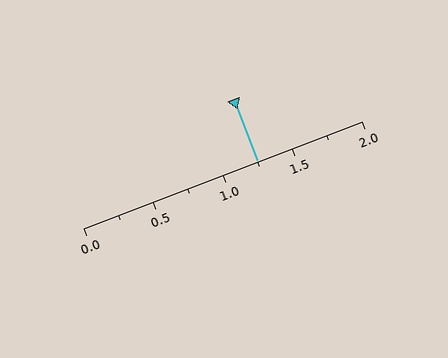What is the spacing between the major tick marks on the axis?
The major ticks are spaced 0.5 apart.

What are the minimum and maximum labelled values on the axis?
The axis runs from 0.0 to 2.0.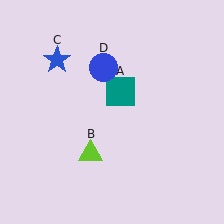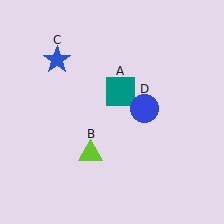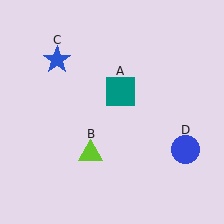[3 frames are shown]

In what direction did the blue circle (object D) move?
The blue circle (object D) moved down and to the right.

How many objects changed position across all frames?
1 object changed position: blue circle (object D).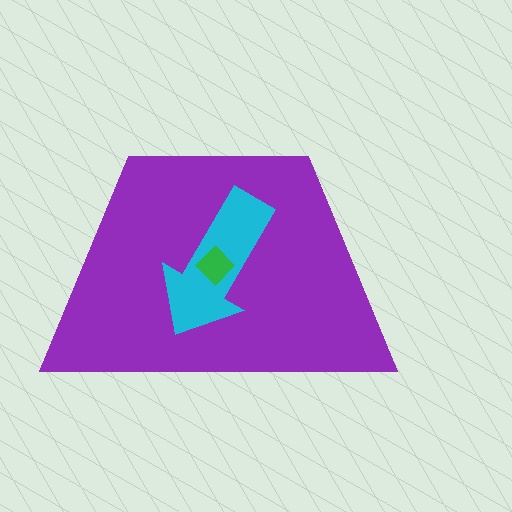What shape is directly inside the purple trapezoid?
The cyan arrow.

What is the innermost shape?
The green diamond.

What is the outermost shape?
The purple trapezoid.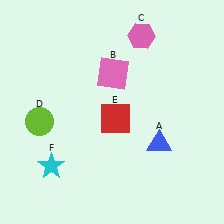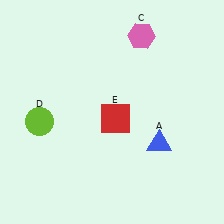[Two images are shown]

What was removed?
The cyan star (F), the pink square (B) were removed in Image 2.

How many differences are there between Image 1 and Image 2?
There are 2 differences between the two images.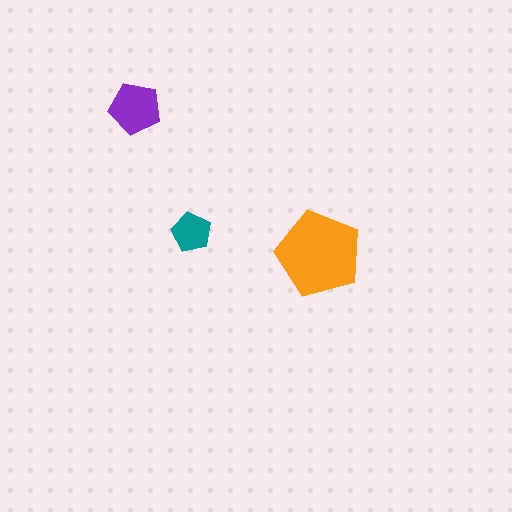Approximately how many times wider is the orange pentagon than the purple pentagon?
About 1.5 times wider.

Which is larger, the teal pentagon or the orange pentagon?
The orange one.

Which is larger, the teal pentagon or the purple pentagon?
The purple one.